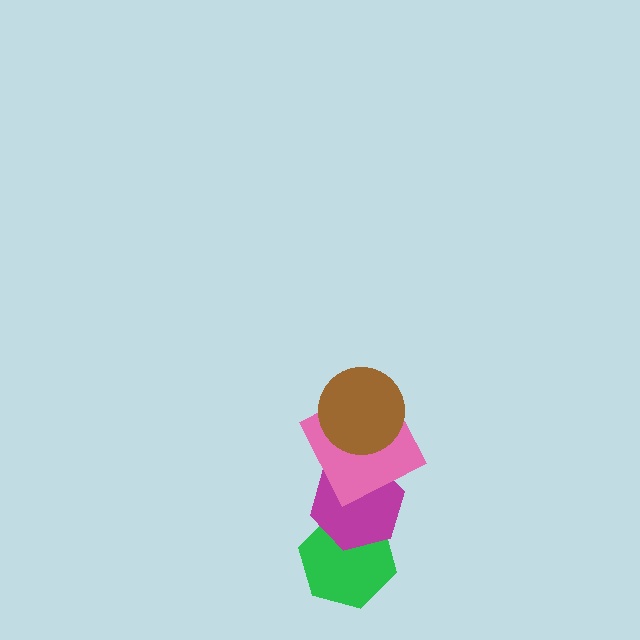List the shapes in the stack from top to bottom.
From top to bottom: the brown circle, the pink square, the magenta hexagon, the green hexagon.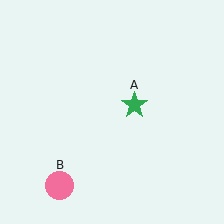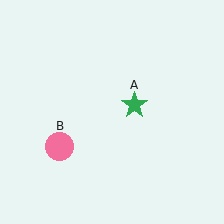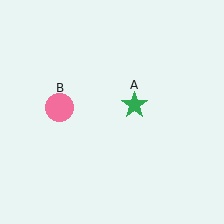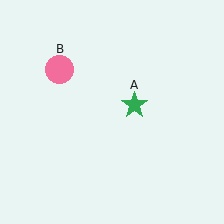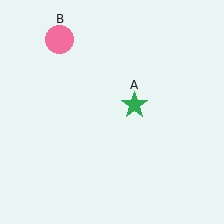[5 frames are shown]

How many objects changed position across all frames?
1 object changed position: pink circle (object B).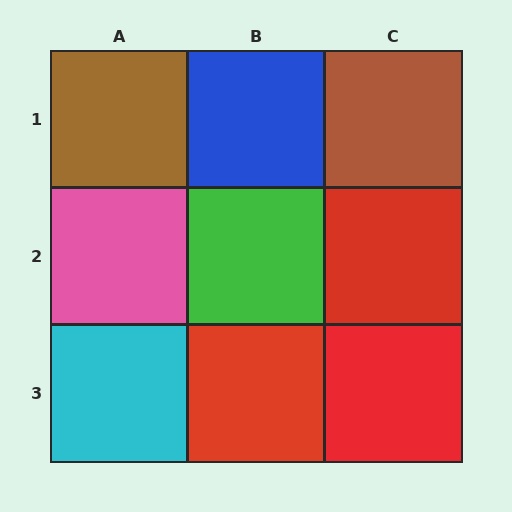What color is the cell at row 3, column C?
Red.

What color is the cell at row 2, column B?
Green.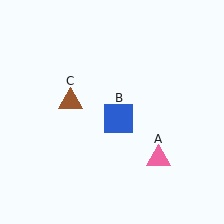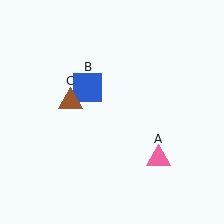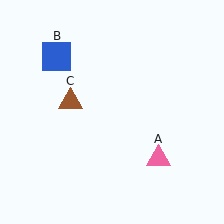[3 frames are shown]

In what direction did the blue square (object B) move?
The blue square (object B) moved up and to the left.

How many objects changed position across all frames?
1 object changed position: blue square (object B).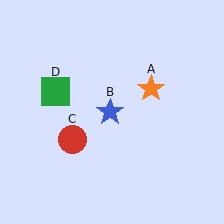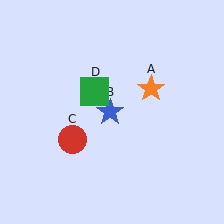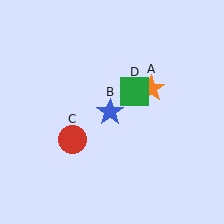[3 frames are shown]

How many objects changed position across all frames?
1 object changed position: green square (object D).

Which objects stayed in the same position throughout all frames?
Orange star (object A) and blue star (object B) and red circle (object C) remained stationary.